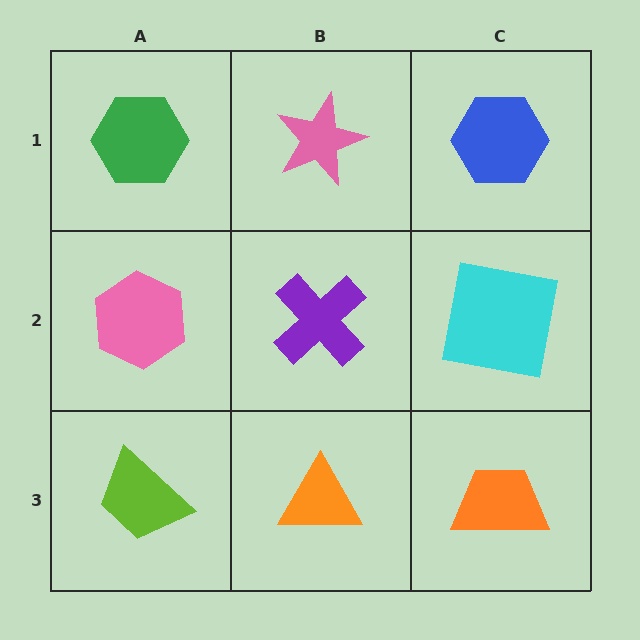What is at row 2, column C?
A cyan square.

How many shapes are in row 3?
3 shapes.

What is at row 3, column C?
An orange trapezoid.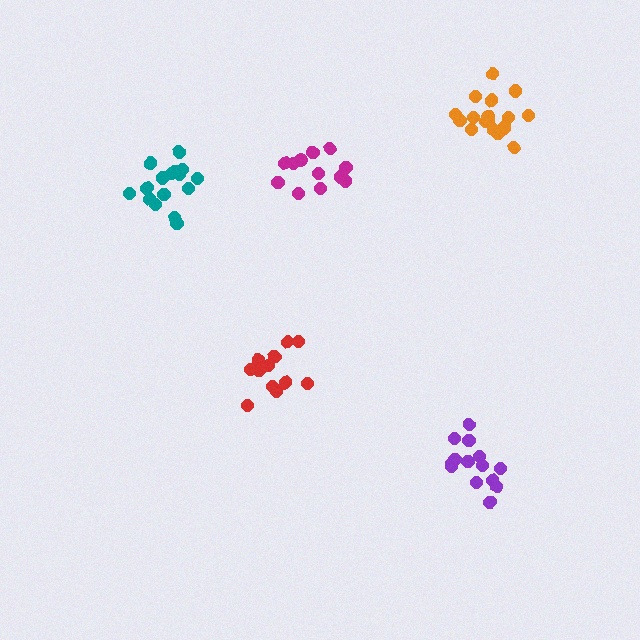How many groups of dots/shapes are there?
There are 5 groups.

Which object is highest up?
The orange cluster is topmost.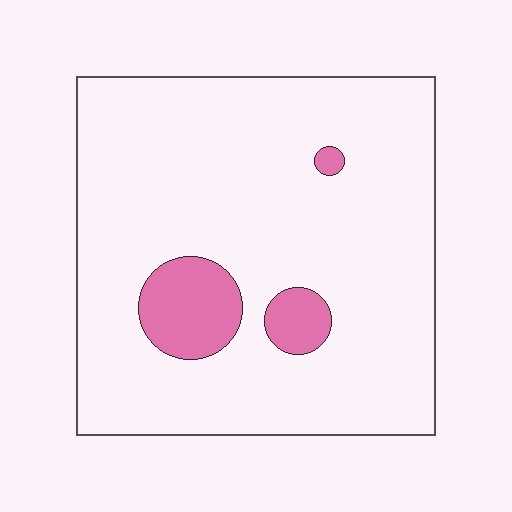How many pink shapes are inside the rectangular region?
3.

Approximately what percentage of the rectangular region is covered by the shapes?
Approximately 10%.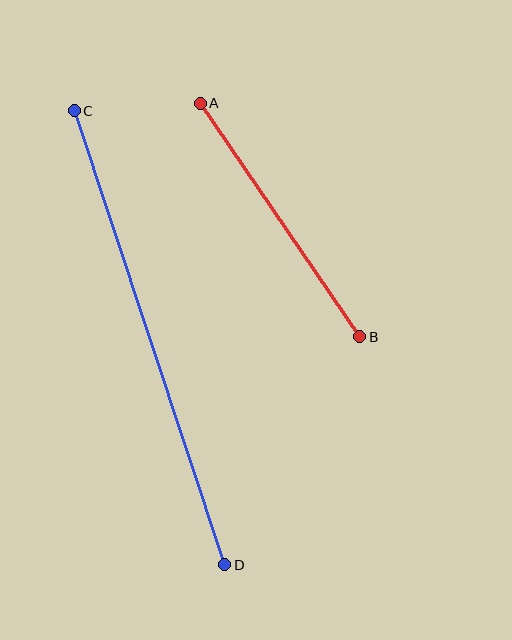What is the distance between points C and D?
The distance is approximately 479 pixels.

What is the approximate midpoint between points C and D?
The midpoint is at approximately (149, 338) pixels.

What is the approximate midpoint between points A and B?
The midpoint is at approximately (280, 220) pixels.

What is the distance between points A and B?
The distance is approximately 282 pixels.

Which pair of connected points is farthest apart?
Points C and D are farthest apart.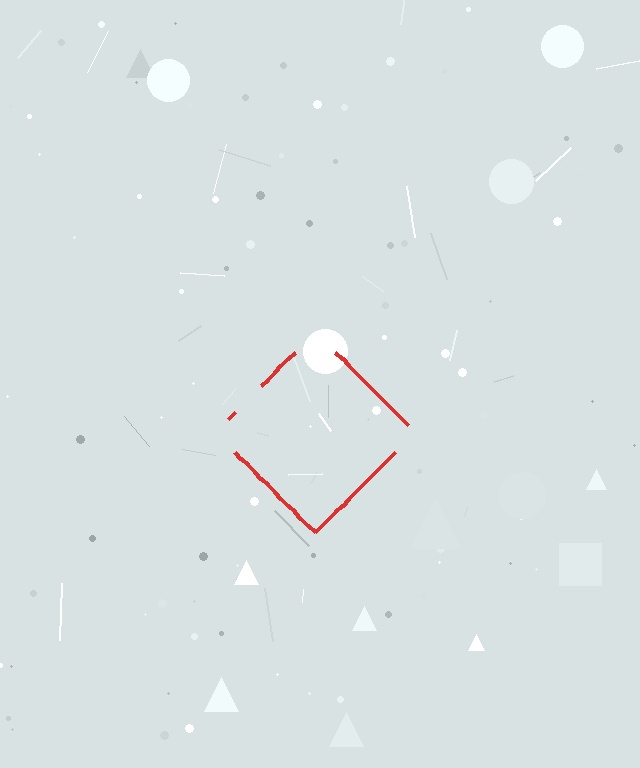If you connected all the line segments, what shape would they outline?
They would outline a diamond.